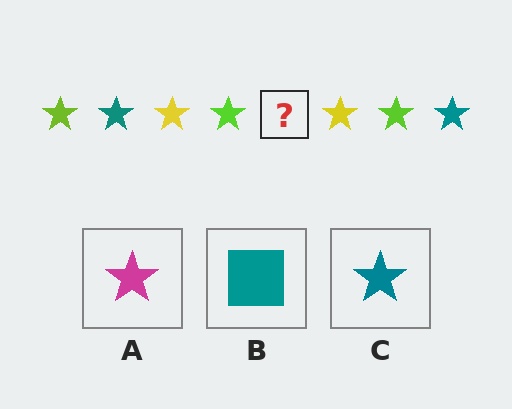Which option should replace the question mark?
Option C.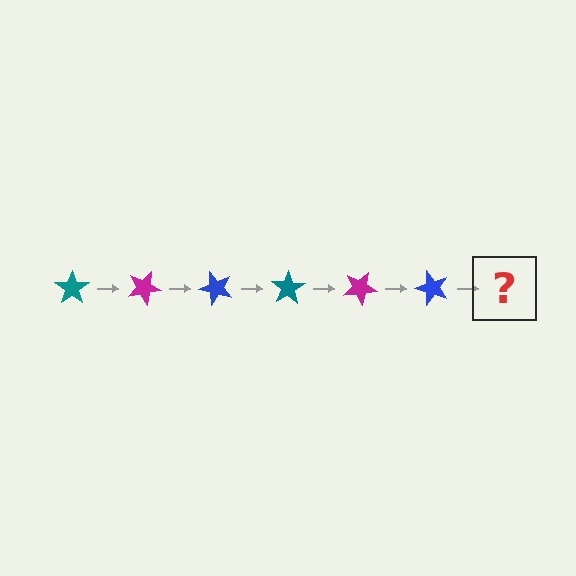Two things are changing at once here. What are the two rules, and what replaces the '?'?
The two rules are that it rotates 25 degrees each step and the color cycles through teal, magenta, and blue. The '?' should be a teal star, rotated 150 degrees from the start.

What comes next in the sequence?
The next element should be a teal star, rotated 150 degrees from the start.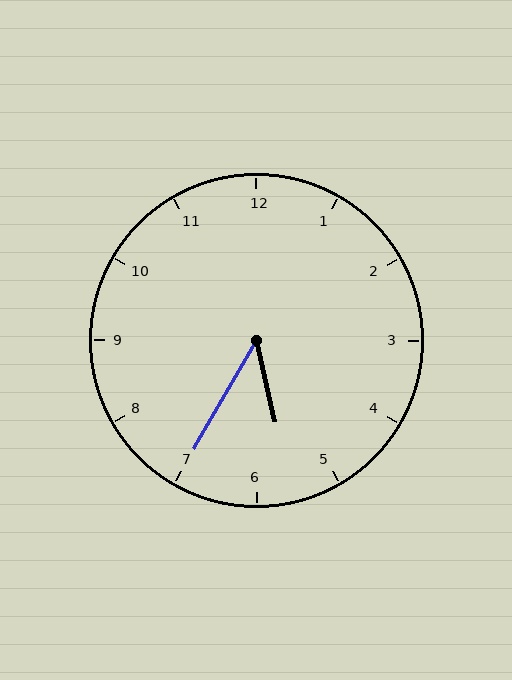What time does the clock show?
5:35.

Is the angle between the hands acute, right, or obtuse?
It is acute.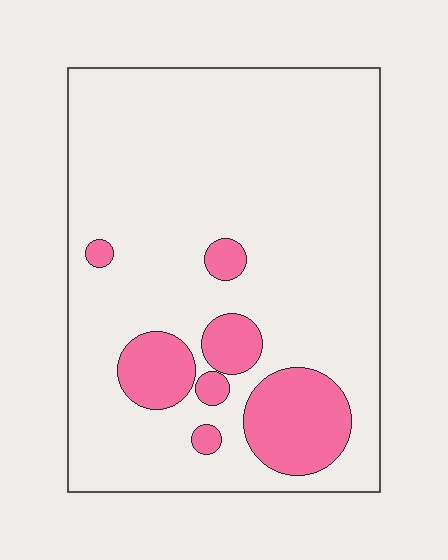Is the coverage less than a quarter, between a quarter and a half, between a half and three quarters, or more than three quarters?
Less than a quarter.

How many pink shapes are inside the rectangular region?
7.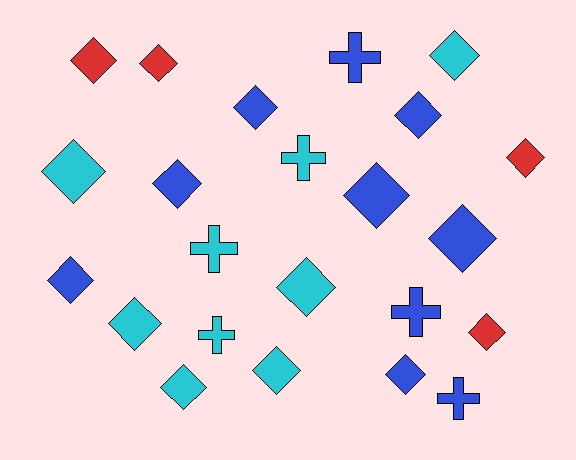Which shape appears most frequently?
Diamond, with 17 objects.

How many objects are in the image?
There are 23 objects.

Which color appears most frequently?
Blue, with 10 objects.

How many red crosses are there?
There are no red crosses.